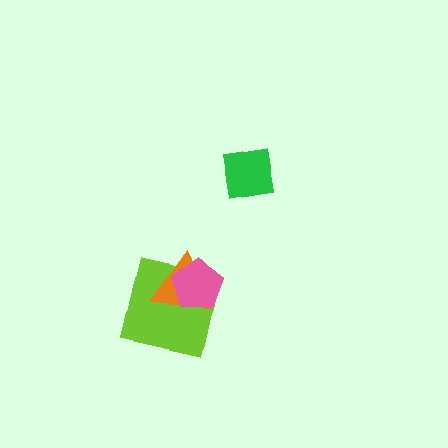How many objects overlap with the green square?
0 objects overlap with the green square.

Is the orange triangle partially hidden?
Yes, it is partially covered by another shape.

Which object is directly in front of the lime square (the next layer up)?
The orange triangle is directly in front of the lime square.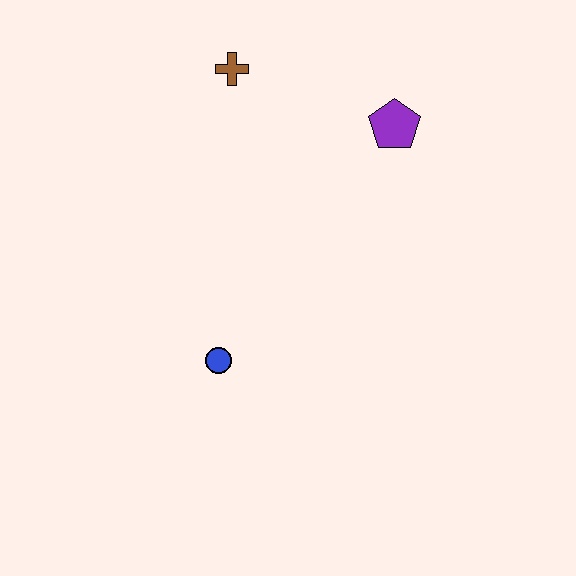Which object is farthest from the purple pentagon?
The blue circle is farthest from the purple pentagon.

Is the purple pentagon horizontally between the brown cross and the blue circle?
No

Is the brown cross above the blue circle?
Yes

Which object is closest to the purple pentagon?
The brown cross is closest to the purple pentagon.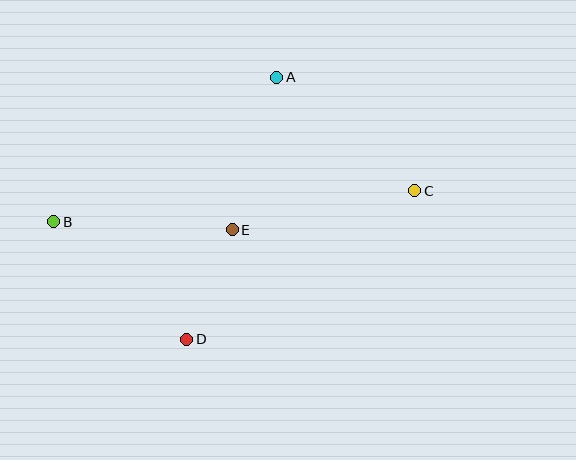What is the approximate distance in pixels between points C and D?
The distance between C and D is approximately 272 pixels.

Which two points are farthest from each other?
Points B and C are farthest from each other.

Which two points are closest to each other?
Points D and E are closest to each other.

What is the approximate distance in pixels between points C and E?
The distance between C and E is approximately 186 pixels.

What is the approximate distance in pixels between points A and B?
The distance between A and B is approximately 265 pixels.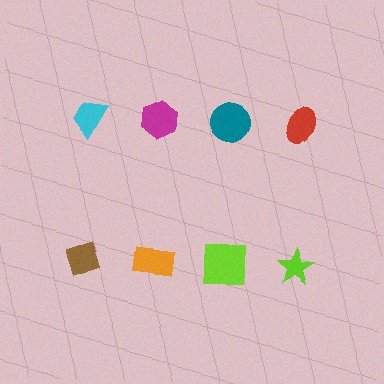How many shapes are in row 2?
4 shapes.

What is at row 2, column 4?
A lime star.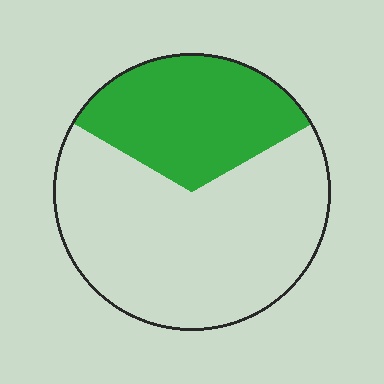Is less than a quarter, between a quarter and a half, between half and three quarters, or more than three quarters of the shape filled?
Between a quarter and a half.